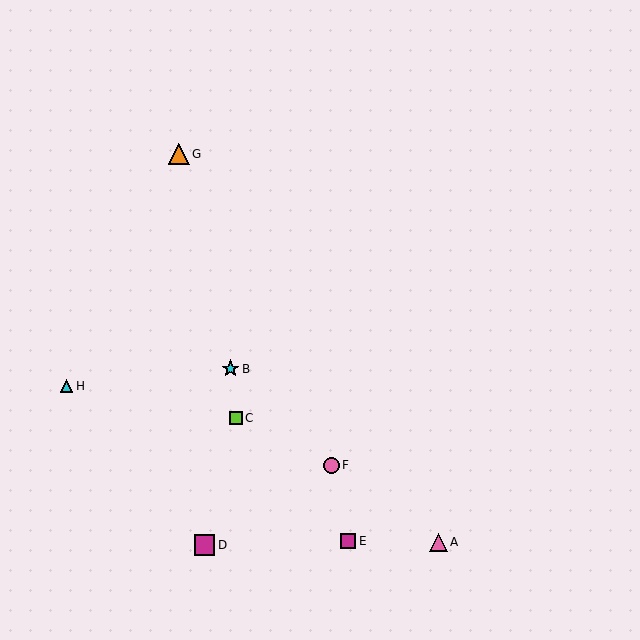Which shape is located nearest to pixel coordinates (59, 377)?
The cyan triangle (labeled H) at (67, 386) is nearest to that location.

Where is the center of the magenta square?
The center of the magenta square is at (348, 541).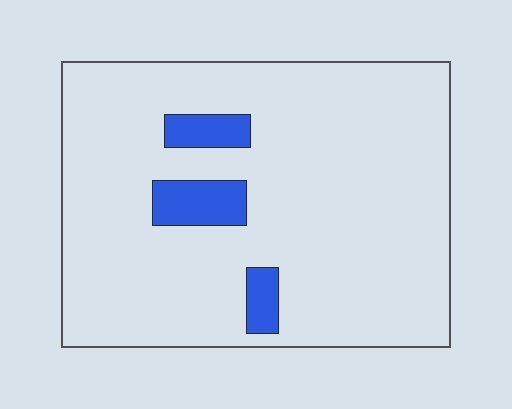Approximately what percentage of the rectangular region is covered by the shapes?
Approximately 10%.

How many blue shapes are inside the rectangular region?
3.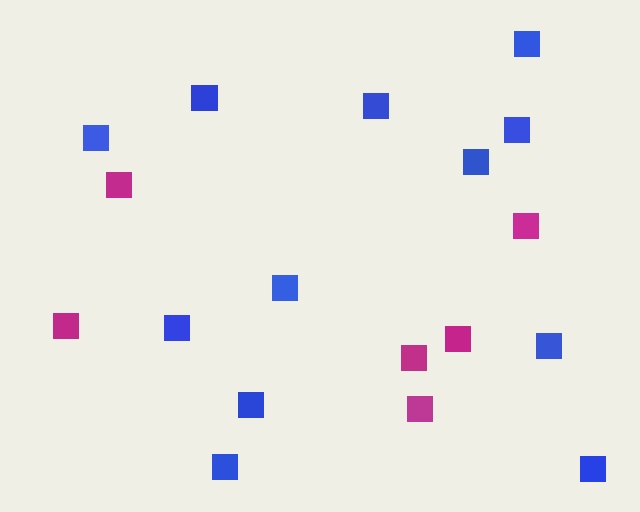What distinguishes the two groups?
There are 2 groups: one group of blue squares (12) and one group of magenta squares (6).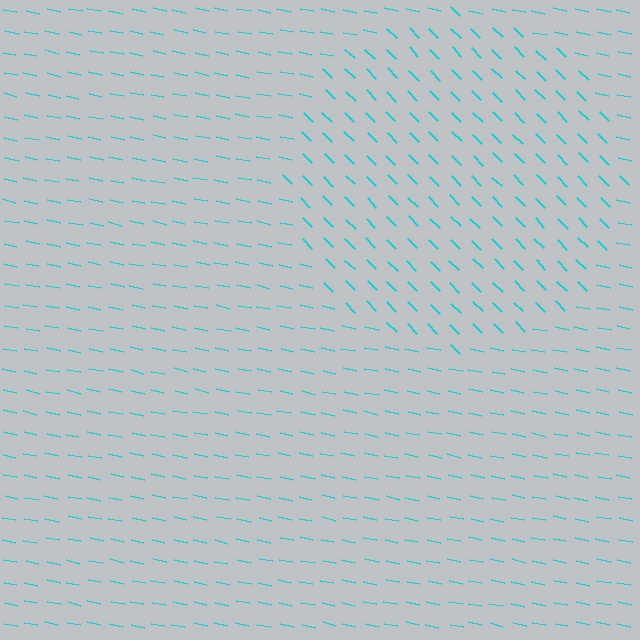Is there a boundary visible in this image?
Yes, there is a texture boundary formed by a change in line orientation.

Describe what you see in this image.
The image is filled with small cyan line segments. A circle region in the image has lines oriented differently from the surrounding lines, creating a visible texture boundary.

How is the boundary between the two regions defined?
The boundary is defined purely by a change in line orientation (approximately 34 degrees difference). All lines are the same color and thickness.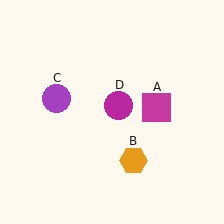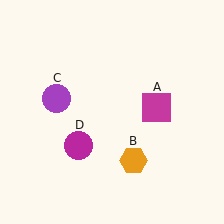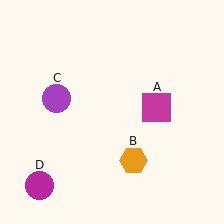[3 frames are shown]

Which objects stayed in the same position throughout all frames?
Magenta square (object A) and orange hexagon (object B) and purple circle (object C) remained stationary.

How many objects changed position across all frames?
1 object changed position: magenta circle (object D).